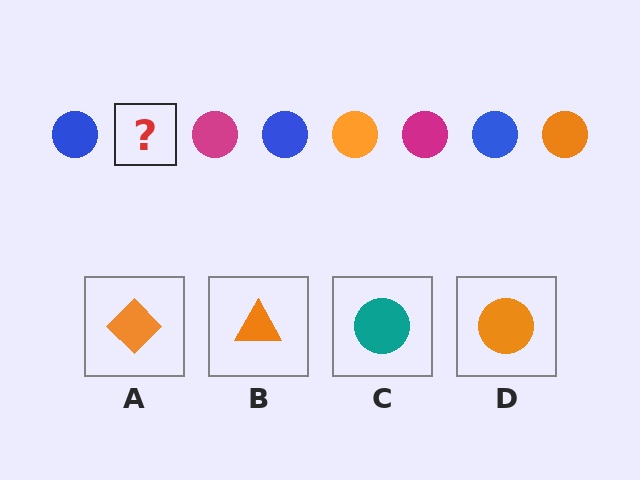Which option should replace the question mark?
Option D.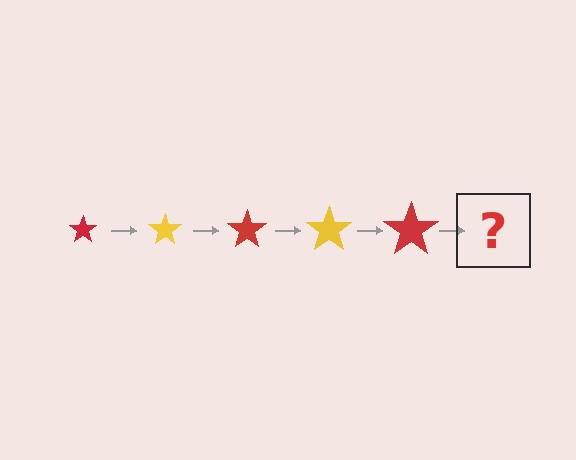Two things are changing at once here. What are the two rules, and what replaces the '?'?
The two rules are that the star grows larger each step and the color cycles through red and yellow. The '?' should be a yellow star, larger than the previous one.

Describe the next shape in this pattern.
It should be a yellow star, larger than the previous one.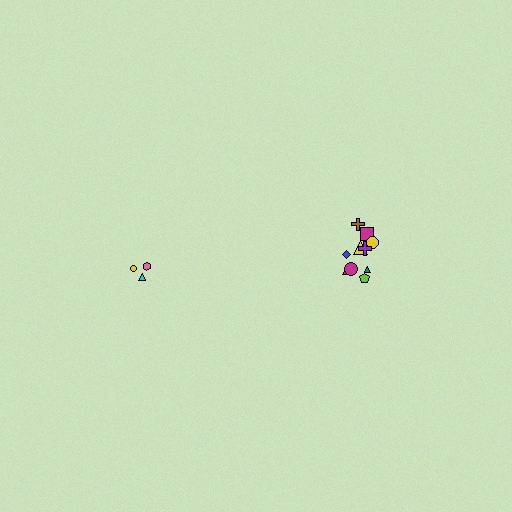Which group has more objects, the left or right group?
The right group.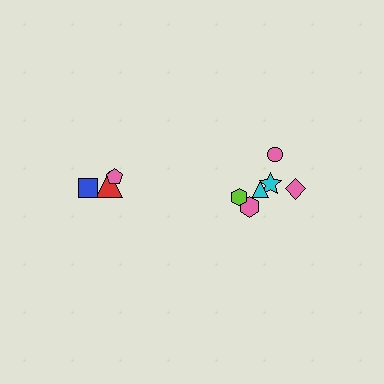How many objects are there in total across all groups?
There are 9 objects.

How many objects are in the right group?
There are 6 objects.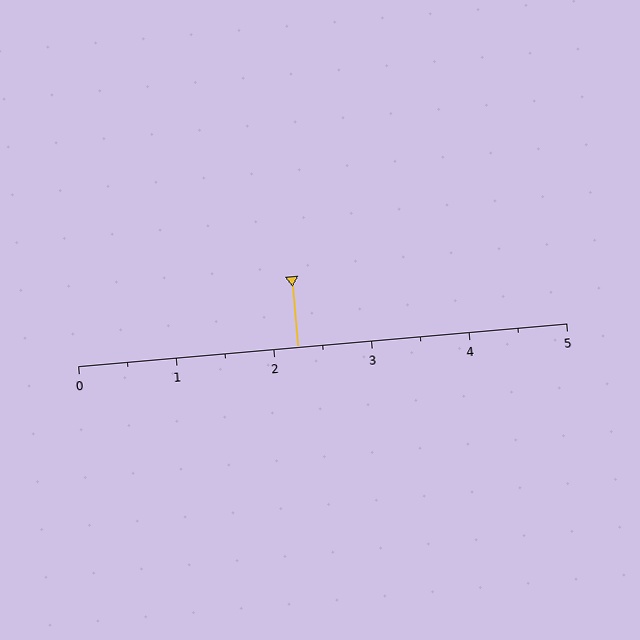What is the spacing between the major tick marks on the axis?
The major ticks are spaced 1 apart.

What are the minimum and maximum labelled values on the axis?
The axis runs from 0 to 5.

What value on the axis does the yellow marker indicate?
The marker indicates approximately 2.2.